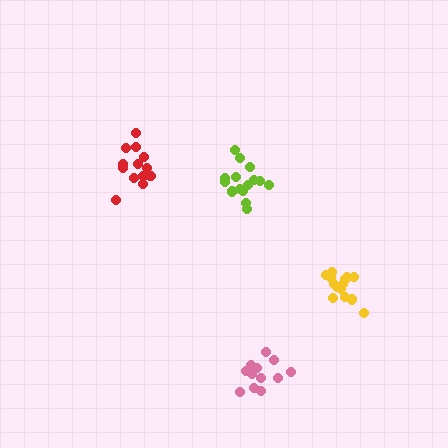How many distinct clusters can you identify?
There are 4 distinct clusters.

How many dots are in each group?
Group 1: 15 dots, Group 2: 12 dots, Group 3: 16 dots, Group 4: 14 dots (57 total).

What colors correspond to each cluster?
The clusters are colored: lime, pink, yellow, red.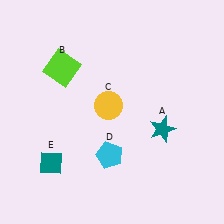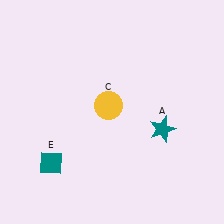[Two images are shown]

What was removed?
The lime square (B), the cyan pentagon (D) were removed in Image 2.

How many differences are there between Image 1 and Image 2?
There are 2 differences between the two images.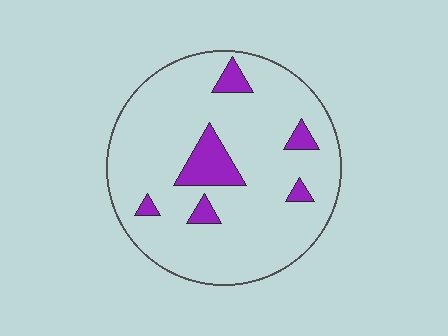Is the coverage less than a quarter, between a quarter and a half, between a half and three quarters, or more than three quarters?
Less than a quarter.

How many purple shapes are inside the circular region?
6.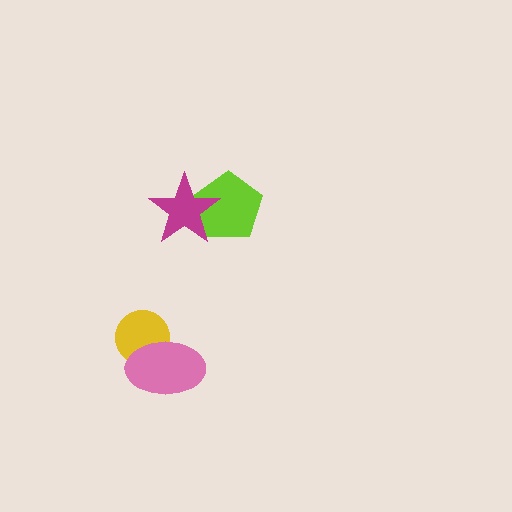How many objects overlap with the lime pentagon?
1 object overlaps with the lime pentagon.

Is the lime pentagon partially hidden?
Yes, it is partially covered by another shape.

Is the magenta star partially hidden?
No, no other shape covers it.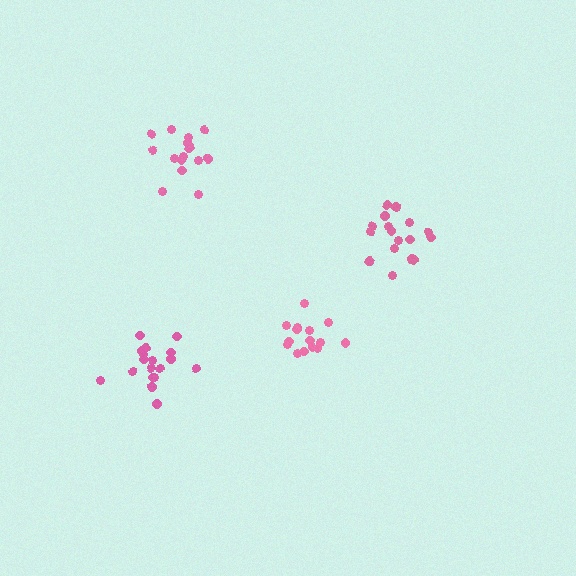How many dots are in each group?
Group 1: 16 dots, Group 2: 18 dots, Group 3: 18 dots, Group 4: 15 dots (67 total).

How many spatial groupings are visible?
There are 4 spatial groupings.